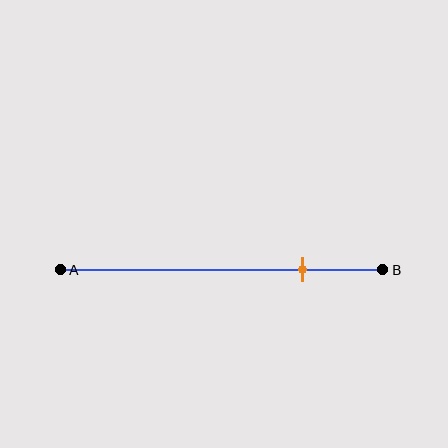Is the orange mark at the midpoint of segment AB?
No, the mark is at about 75% from A, not at the 50% midpoint.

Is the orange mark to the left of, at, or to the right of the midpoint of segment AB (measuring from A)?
The orange mark is to the right of the midpoint of segment AB.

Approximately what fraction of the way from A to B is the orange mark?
The orange mark is approximately 75% of the way from A to B.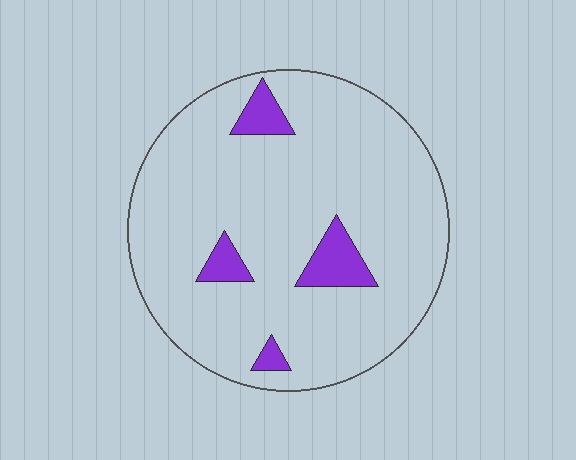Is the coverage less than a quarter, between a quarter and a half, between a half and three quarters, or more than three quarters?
Less than a quarter.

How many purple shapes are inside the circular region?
4.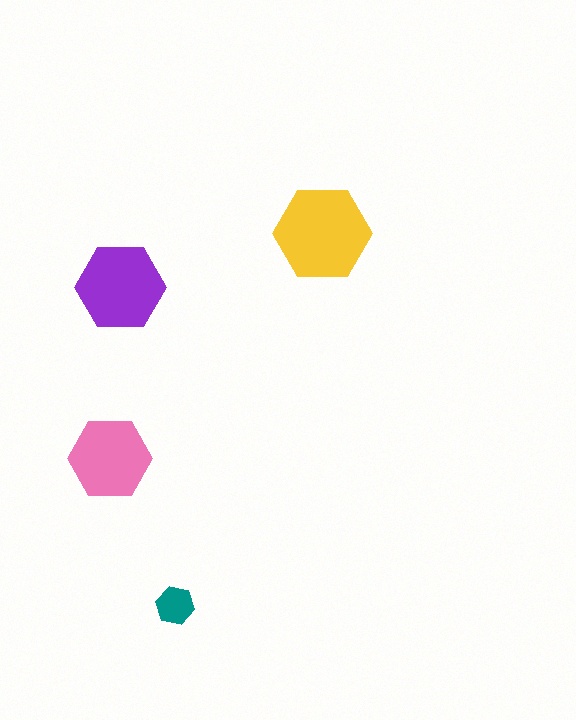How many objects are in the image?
There are 4 objects in the image.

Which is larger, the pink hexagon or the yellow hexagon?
The yellow one.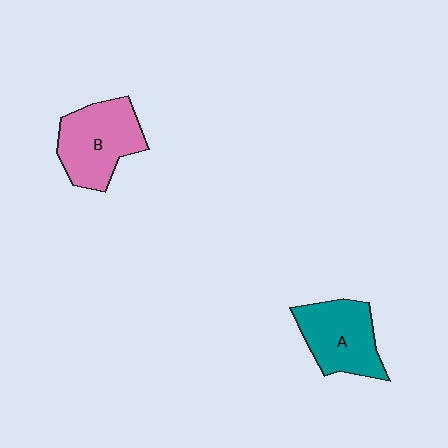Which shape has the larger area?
Shape B (pink).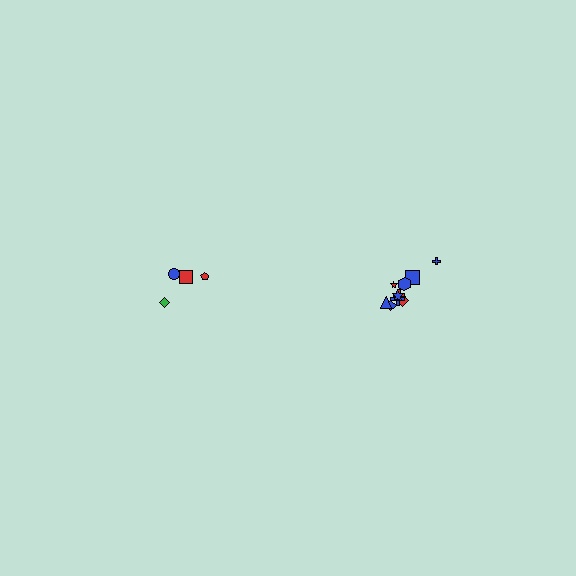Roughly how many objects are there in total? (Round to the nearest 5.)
Roughly 15 objects in total.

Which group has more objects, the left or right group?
The right group.